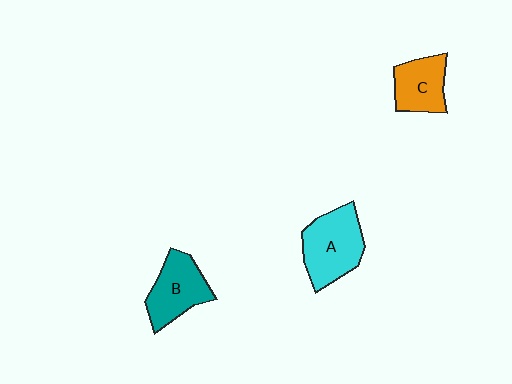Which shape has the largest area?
Shape A (cyan).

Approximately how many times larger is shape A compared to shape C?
Approximately 1.4 times.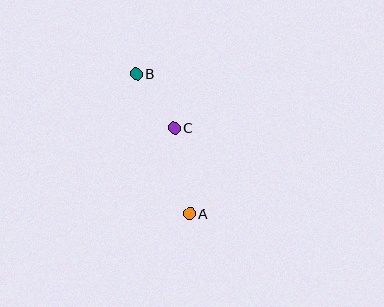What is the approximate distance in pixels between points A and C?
The distance between A and C is approximately 87 pixels.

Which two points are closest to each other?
Points B and C are closest to each other.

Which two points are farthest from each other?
Points A and B are farthest from each other.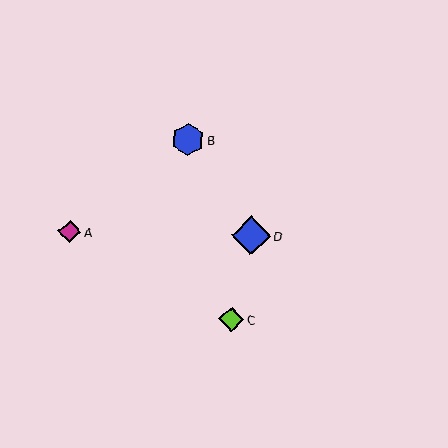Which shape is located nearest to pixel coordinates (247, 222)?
The blue diamond (labeled D) at (251, 235) is nearest to that location.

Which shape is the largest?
The blue diamond (labeled D) is the largest.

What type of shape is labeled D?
Shape D is a blue diamond.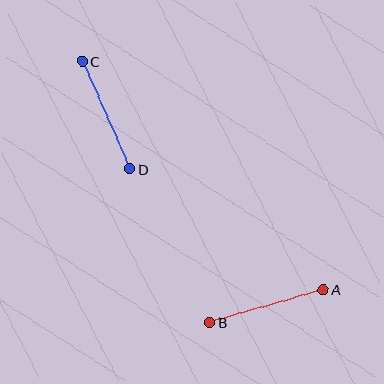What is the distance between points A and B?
The distance is approximately 118 pixels.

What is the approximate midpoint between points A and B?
The midpoint is at approximately (266, 306) pixels.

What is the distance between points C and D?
The distance is approximately 117 pixels.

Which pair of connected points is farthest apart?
Points A and B are farthest apart.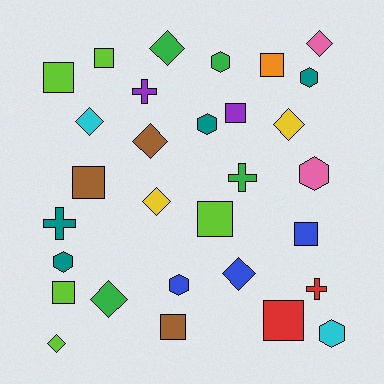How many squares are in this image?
There are 10 squares.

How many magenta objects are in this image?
There are no magenta objects.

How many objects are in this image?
There are 30 objects.